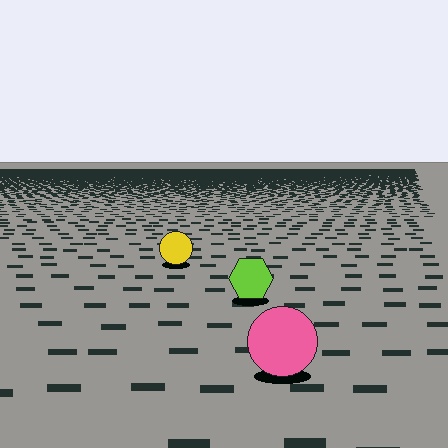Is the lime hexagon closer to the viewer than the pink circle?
No. The pink circle is closer — you can tell from the texture gradient: the ground texture is coarser near it.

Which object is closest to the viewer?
The pink circle is closest. The texture marks near it are larger and more spread out.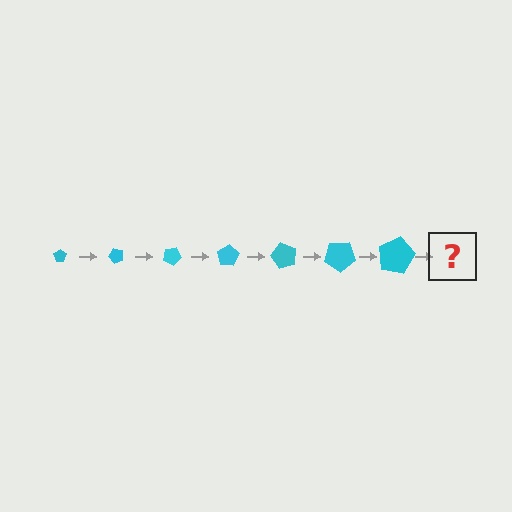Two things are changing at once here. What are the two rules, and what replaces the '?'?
The two rules are that the pentagon grows larger each step and it rotates 50 degrees each step. The '?' should be a pentagon, larger than the previous one and rotated 350 degrees from the start.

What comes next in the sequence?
The next element should be a pentagon, larger than the previous one and rotated 350 degrees from the start.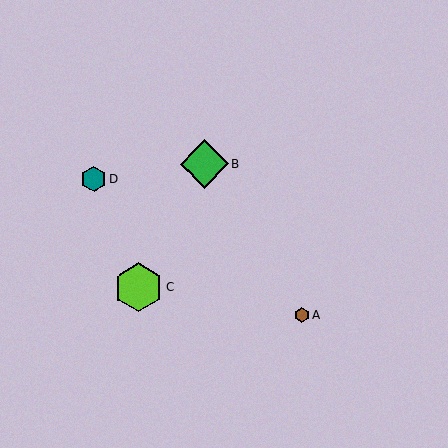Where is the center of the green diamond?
The center of the green diamond is at (204, 164).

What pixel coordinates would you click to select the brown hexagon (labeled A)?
Click at (302, 315) to select the brown hexagon A.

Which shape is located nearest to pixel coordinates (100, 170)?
The teal hexagon (labeled D) at (94, 179) is nearest to that location.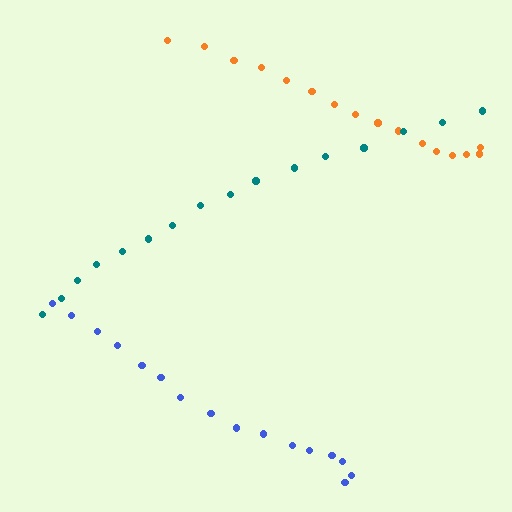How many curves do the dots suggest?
There are 3 distinct paths.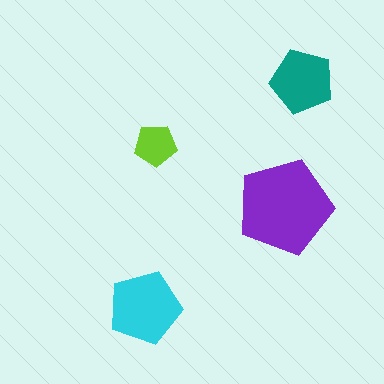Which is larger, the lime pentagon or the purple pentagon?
The purple one.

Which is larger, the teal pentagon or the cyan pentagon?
The cyan one.